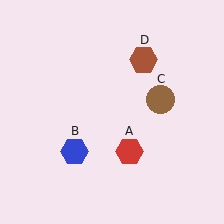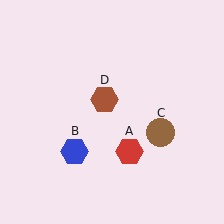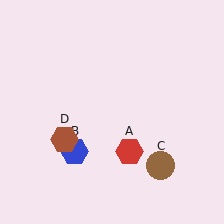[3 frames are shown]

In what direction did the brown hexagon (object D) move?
The brown hexagon (object D) moved down and to the left.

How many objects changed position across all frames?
2 objects changed position: brown circle (object C), brown hexagon (object D).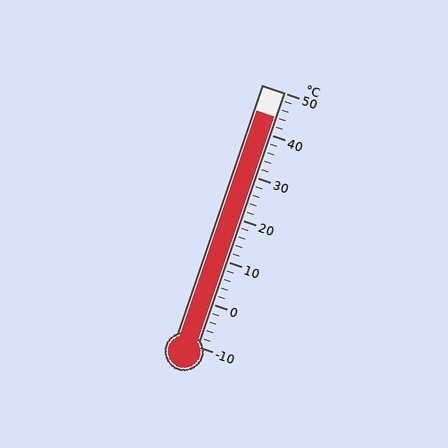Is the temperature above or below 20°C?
The temperature is above 20°C.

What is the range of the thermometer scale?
The thermometer scale ranges from -10°C to 50°C.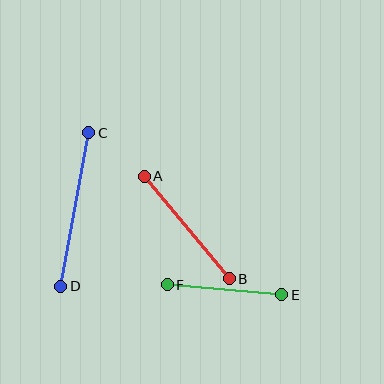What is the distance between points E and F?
The distance is approximately 115 pixels.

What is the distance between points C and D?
The distance is approximately 156 pixels.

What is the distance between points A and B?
The distance is approximately 134 pixels.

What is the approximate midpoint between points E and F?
The midpoint is at approximately (224, 290) pixels.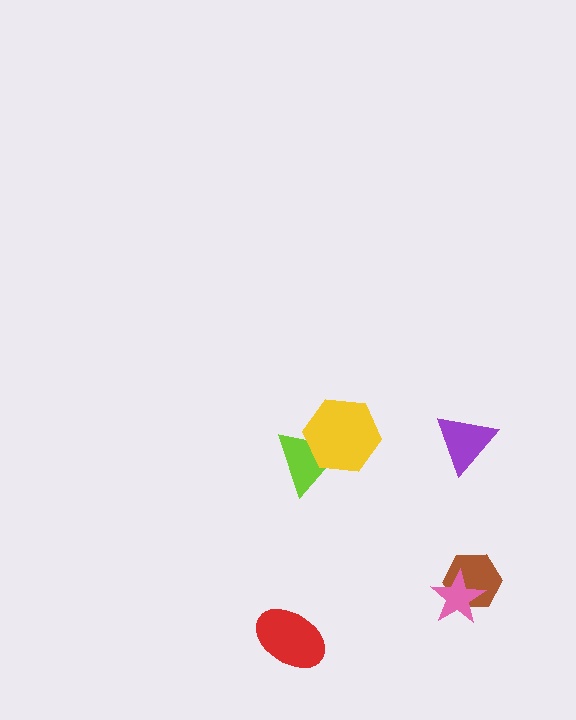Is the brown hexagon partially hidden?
Yes, it is partially covered by another shape.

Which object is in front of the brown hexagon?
The pink star is in front of the brown hexagon.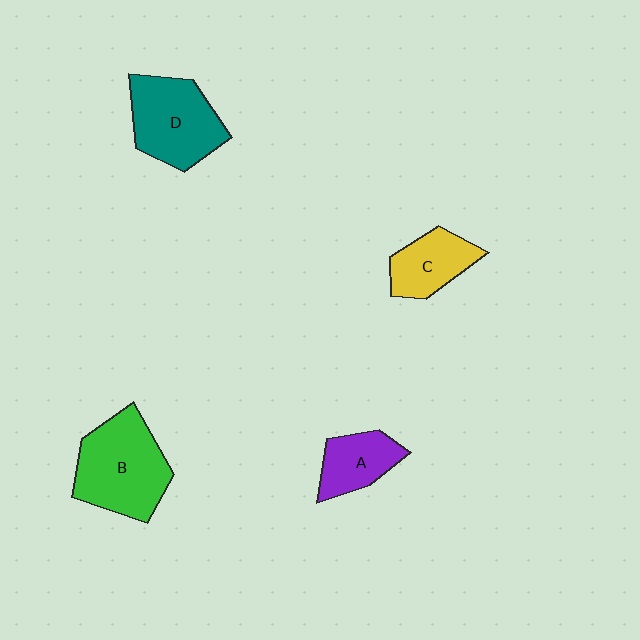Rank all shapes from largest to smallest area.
From largest to smallest: B (green), D (teal), C (yellow), A (purple).